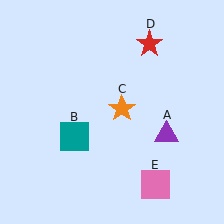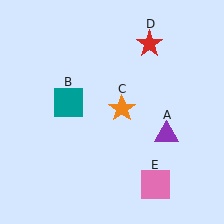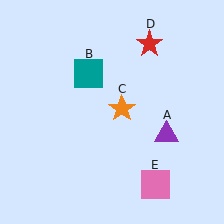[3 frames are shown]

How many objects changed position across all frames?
1 object changed position: teal square (object B).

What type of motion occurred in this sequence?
The teal square (object B) rotated clockwise around the center of the scene.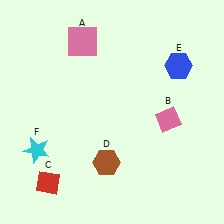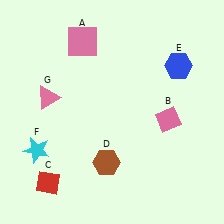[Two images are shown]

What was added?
A pink triangle (G) was added in Image 2.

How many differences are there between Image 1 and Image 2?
There is 1 difference between the two images.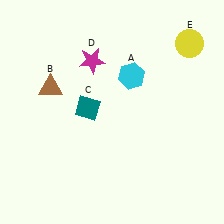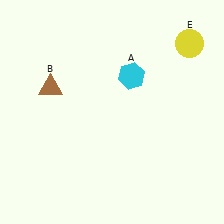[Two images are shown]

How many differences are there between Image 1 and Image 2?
There are 2 differences between the two images.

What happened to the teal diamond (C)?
The teal diamond (C) was removed in Image 2. It was in the top-left area of Image 1.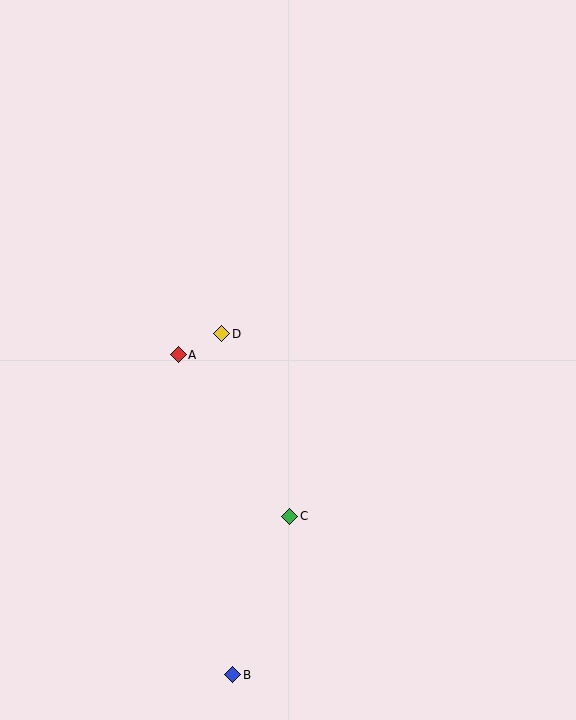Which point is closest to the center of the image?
Point D at (222, 334) is closest to the center.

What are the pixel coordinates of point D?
Point D is at (222, 334).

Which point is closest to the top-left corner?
Point A is closest to the top-left corner.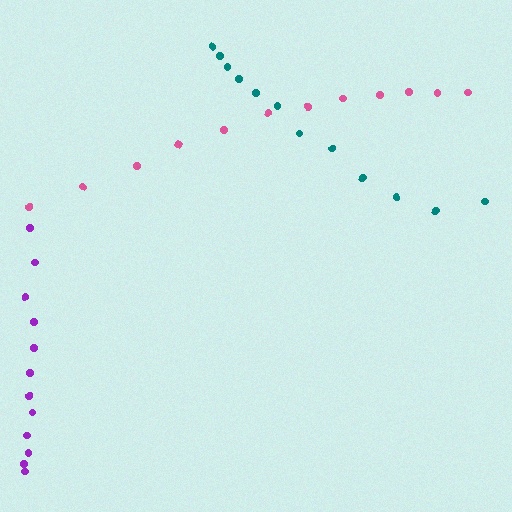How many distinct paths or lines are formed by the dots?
There are 3 distinct paths.